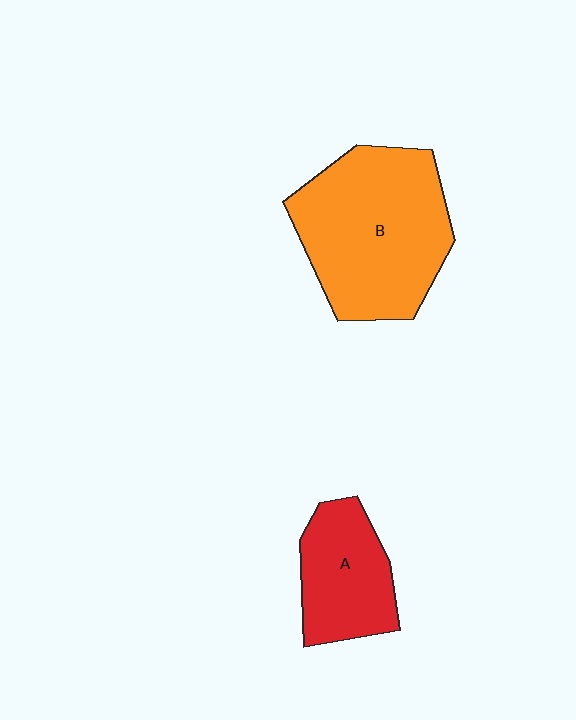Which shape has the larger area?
Shape B (orange).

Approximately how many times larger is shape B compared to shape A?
Approximately 1.9 times.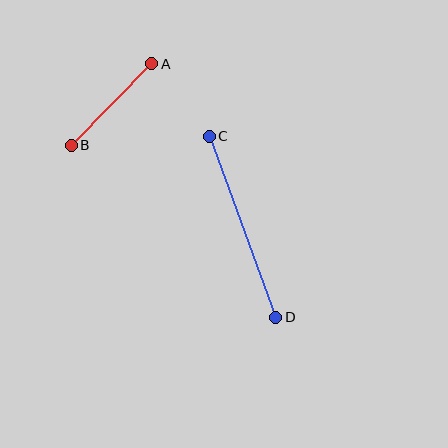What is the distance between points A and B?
The distance is approximately 114 pixels.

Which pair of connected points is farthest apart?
Points C and D are farthest apart.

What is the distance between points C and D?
The distance is approximately 193 pixels.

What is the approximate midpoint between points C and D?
The midpoint is at approximately (242, 227) pixels.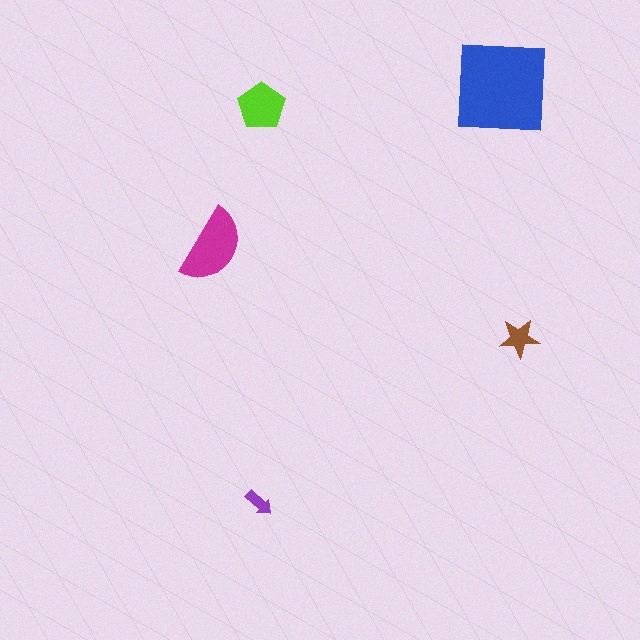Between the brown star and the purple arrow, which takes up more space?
The brown star.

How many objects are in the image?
There are 5 objects in the image.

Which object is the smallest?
The purple arrow.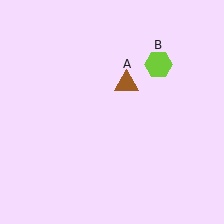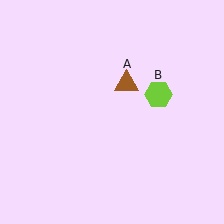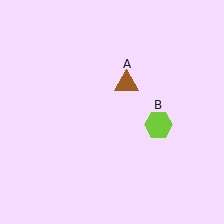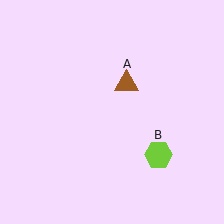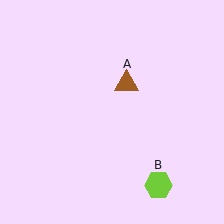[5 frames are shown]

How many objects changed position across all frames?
1 object changed position: lime hexagon (object B).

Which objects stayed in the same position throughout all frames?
Brown triangle (object A) remained stationary.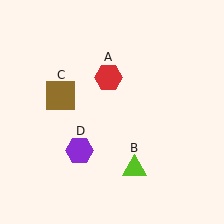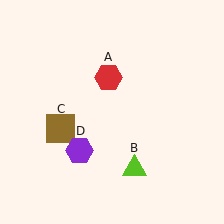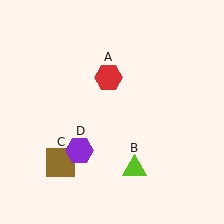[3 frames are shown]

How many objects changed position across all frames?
1 object changed position: brown square (object C).